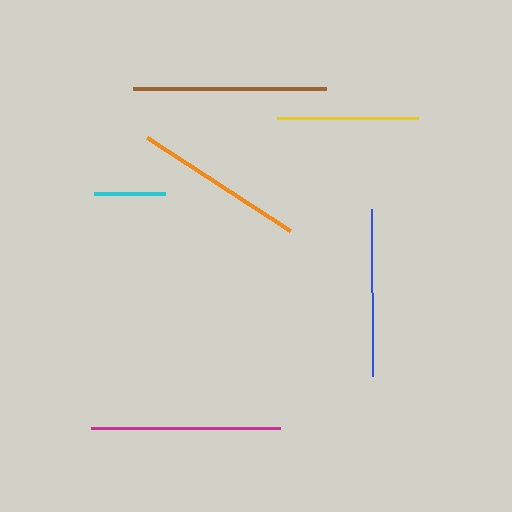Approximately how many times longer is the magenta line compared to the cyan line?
The magenta line is approximately 2.7 times the length of the cyan line.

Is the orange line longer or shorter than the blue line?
The orange line is longer than the blue line.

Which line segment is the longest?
The brown line is the longest at approximately 193 pixels.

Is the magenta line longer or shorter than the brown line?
The brown line is longer than the magenta line.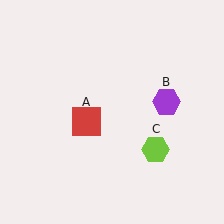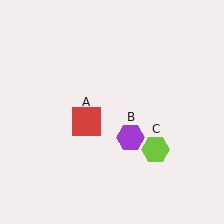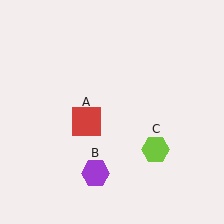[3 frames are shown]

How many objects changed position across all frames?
1 object changed position: purple hexagon (object B).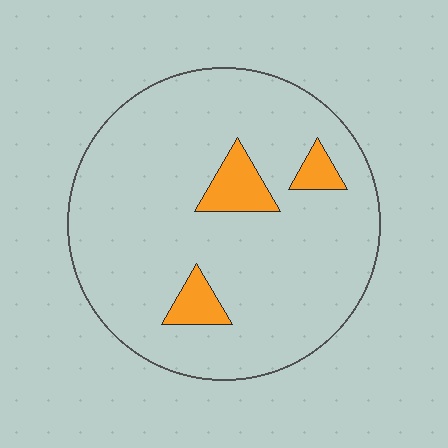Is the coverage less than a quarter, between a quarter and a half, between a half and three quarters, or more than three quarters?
Less than a quarter.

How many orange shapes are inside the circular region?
3.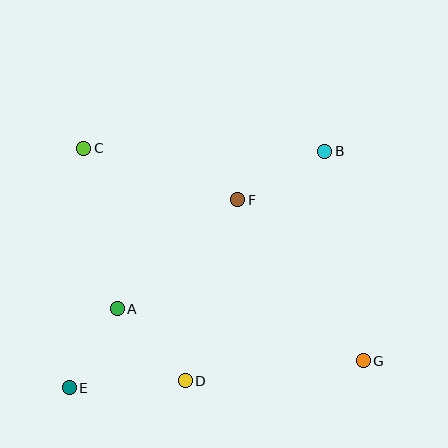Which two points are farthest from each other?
Points C and G are farthest from each other.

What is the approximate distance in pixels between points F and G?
The distance between F and G is approximately 204 pixels.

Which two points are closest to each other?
Points A and E are closest to each other.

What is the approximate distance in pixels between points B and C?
The distance between B and C is approximately 241 pixels.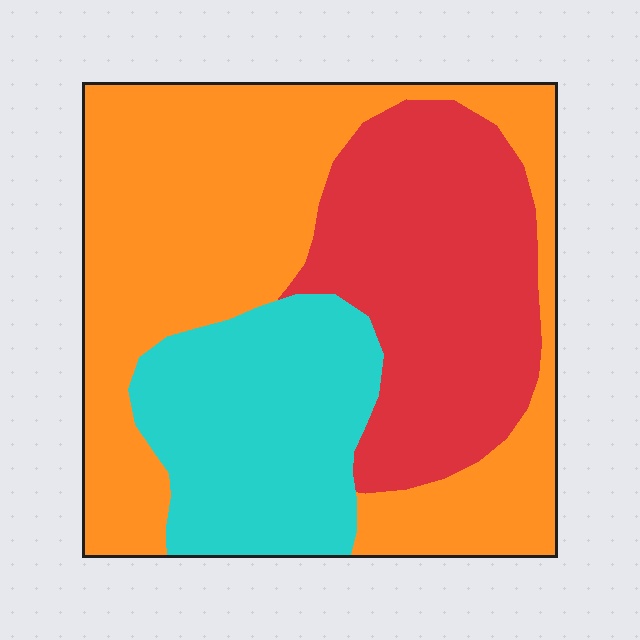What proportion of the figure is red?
Red takes up between a quarter and a half of the figure.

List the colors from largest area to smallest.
From largest to smallest: orange, red, cyan.